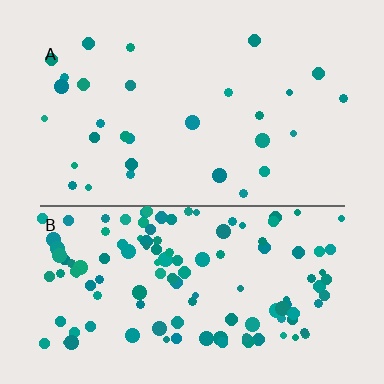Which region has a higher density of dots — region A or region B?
B (the bottom).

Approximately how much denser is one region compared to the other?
Approximately 4.2× — region B over region A.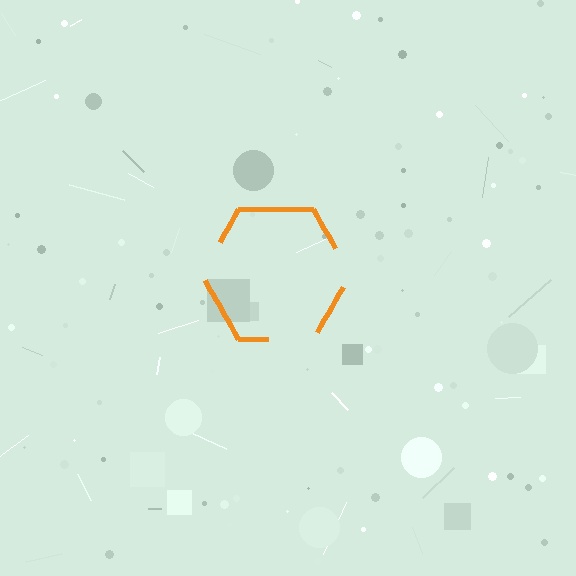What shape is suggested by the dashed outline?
The dashed outline suggests a hexagon.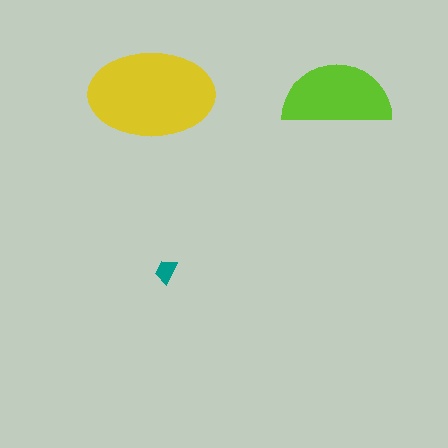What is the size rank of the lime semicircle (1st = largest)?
2nd.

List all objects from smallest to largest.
The teal trapezoid, the lime semicircle, the yellow ellipse.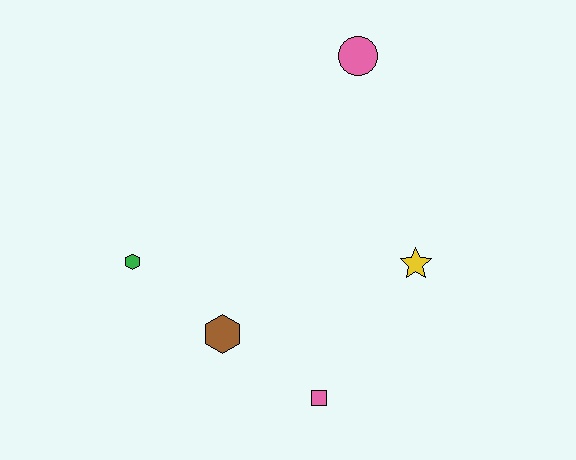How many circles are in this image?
There is 1 circle.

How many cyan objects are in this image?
There are no cyan objects.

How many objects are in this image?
There are 5 objects.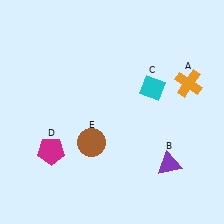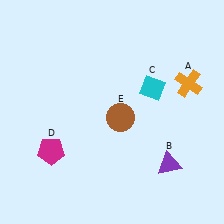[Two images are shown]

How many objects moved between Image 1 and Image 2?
1 object moved between the two images.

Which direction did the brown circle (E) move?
The brown circle (E) moved right.